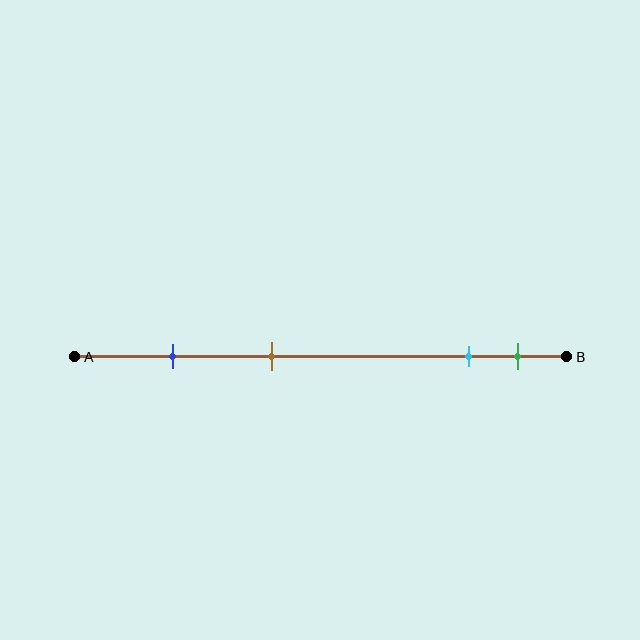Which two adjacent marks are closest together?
The cyan and green marks are the closest adjacent pair.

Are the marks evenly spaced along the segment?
No, the marks are not evenly spaced.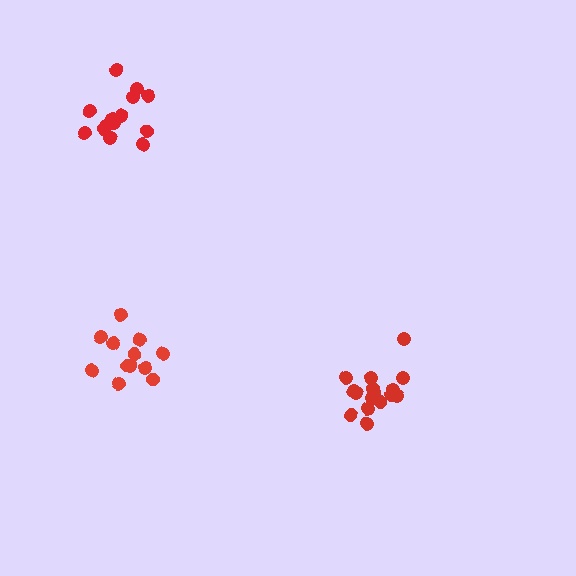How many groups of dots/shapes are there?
There are 3 groups.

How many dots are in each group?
Group 1: 14 dots, Group 2: 16 dots, Group 3: 12 dots (42 total).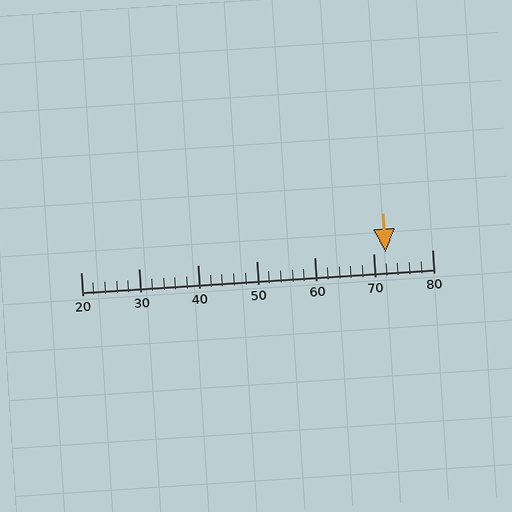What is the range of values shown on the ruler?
The ruler shows values from 20 to 80.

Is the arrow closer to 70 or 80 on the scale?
The arrow is closer to 70.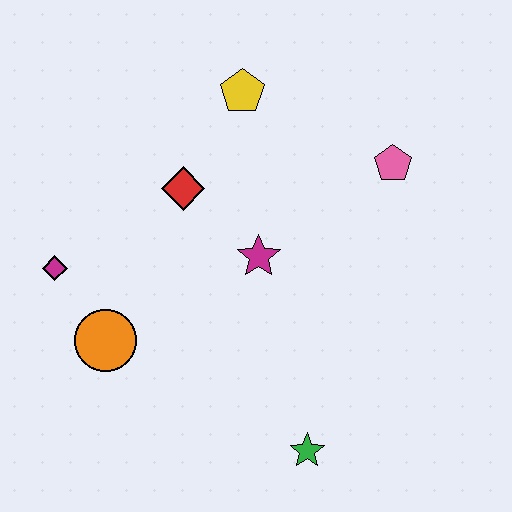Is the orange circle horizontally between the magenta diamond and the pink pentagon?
Yes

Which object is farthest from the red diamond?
The green star is farthest from the red diamond.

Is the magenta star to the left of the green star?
Yes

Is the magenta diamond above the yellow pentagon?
No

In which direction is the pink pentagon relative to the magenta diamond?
The pink pentagon is to the right of the magenta diamond.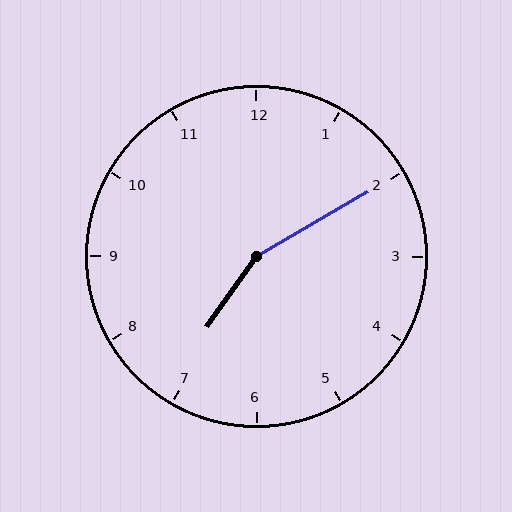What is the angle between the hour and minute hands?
Approximately 155 degrees.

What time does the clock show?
7:10.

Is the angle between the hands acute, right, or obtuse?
It is obtuse.